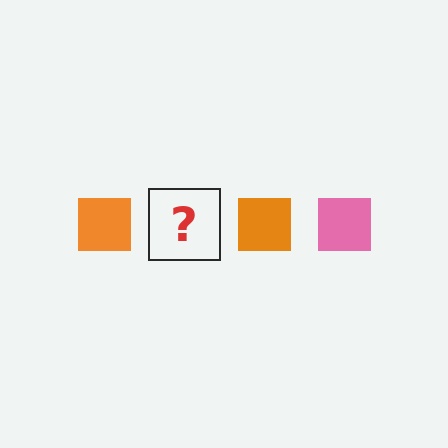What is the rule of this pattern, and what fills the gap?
The rule is that the pattern cycles through orange, pink squares. The gap should be filled with a pink square.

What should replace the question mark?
The question mark should be replaced with a pink square.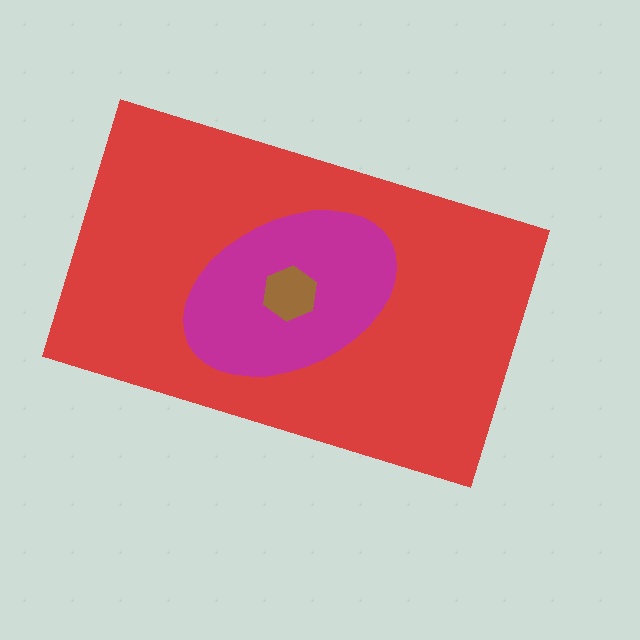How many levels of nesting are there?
3.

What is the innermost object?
The brown hexagon.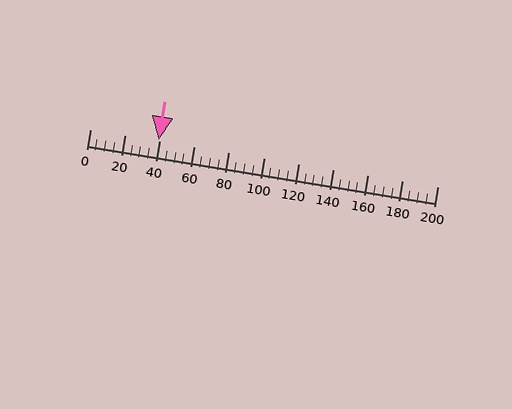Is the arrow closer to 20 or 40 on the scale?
The arrow is closer to 40.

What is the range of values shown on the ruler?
The ruler shows values from 0 to 200.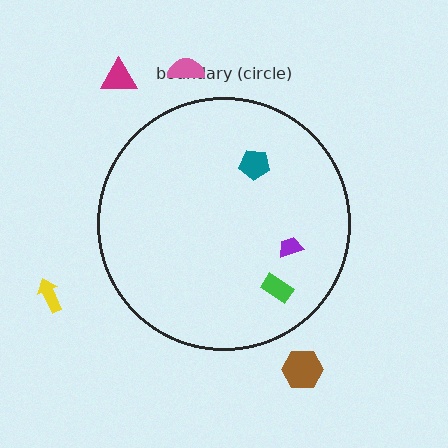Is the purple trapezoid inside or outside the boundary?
Inside.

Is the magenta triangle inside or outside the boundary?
Outside.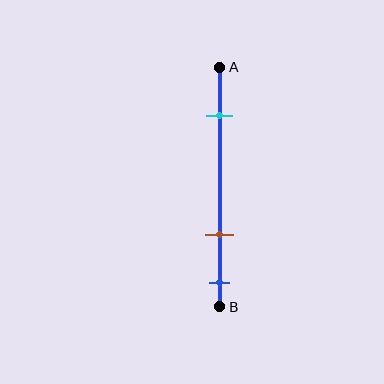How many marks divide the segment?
There are 3 marks dividing the segment.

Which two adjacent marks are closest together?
The brown and blue marks are the closest adjacent pair.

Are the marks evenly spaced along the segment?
No, the marks are not evenly spaced.